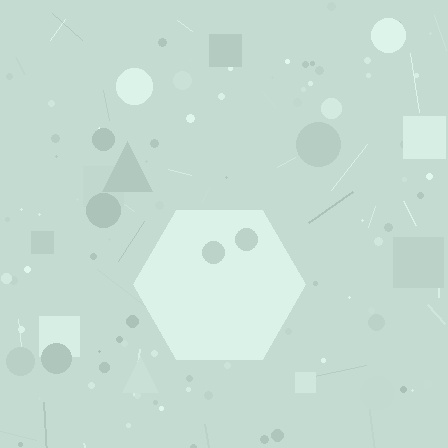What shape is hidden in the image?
A hexagon is hidden in the image.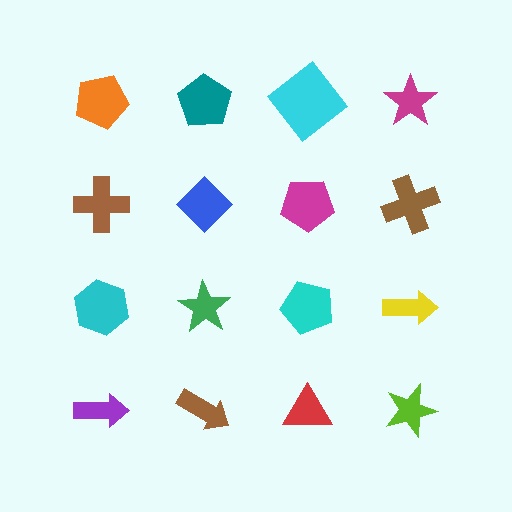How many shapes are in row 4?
4 shapes.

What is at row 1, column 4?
A magenta star.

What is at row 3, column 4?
A yellow arrow.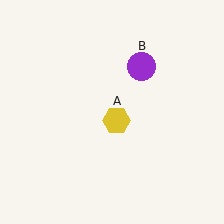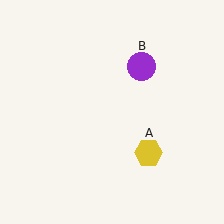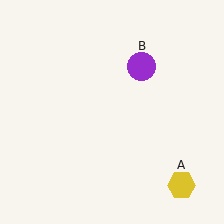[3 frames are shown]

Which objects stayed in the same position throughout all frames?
Purple circle (object B) remained stationary.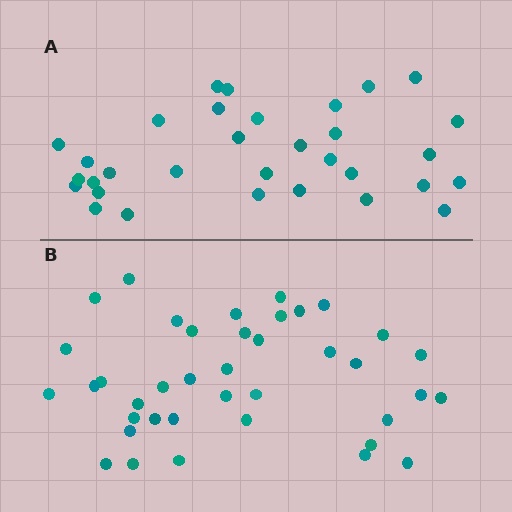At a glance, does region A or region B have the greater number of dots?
Region B (the bottom region) has more dots.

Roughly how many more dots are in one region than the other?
Region B has roughly 8 or so more dots than region A.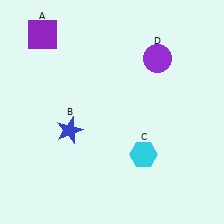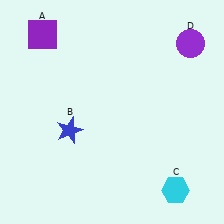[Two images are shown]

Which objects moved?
The objects that moved are: the cyan hexagon (C), the purple circle (D).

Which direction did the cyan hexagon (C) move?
The cyan hexagon (C) moved down.